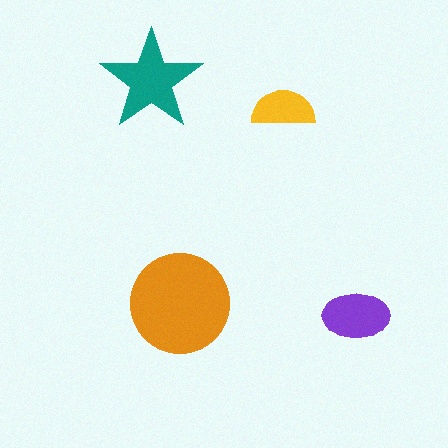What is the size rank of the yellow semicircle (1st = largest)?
4th.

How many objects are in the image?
There are 4 objects in the image.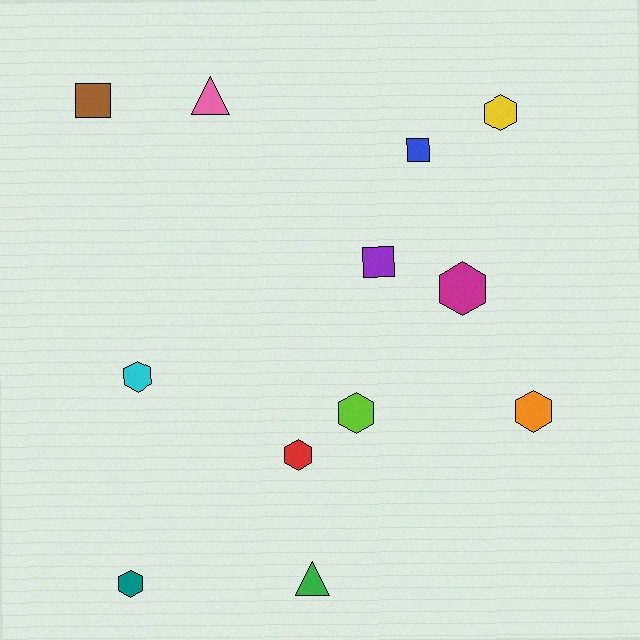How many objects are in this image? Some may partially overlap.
There are 12 objects.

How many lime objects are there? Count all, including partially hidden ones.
There is 1 lime object.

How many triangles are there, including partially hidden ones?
There are 2 triangles.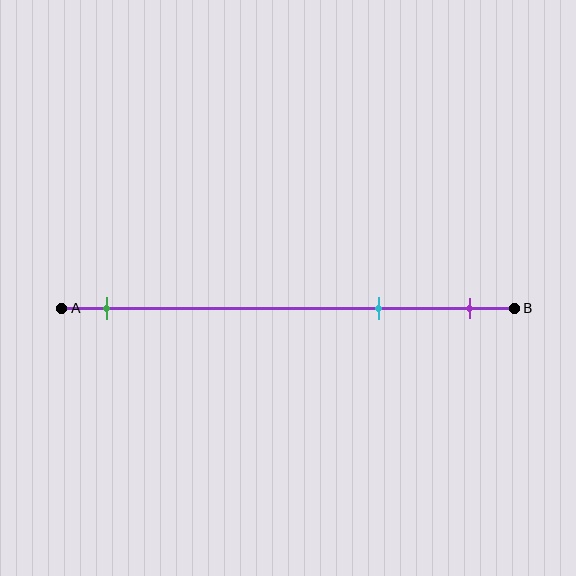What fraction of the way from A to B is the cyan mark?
The cyan mark is approximately 70% (0.7) of the way from A to B.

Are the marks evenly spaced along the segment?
No, the marks are not evenly spaced.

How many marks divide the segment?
There are 3 marks dividing the segment.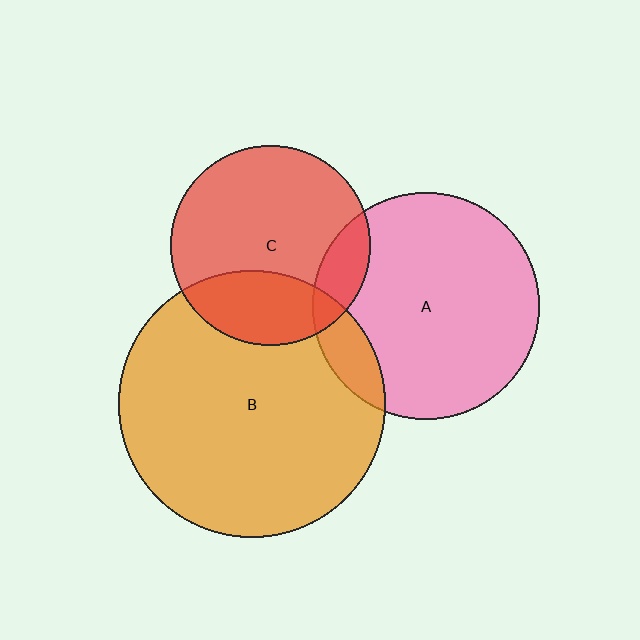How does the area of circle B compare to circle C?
Approximately 1.8 times.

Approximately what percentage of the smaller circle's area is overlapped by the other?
Approximately 15%.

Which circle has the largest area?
Circle B (orange).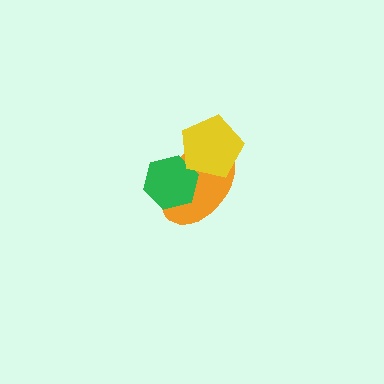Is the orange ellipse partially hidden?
Yes, it is partially covered by another shape.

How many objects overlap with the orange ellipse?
2 objects overlap with the orange ellipse.